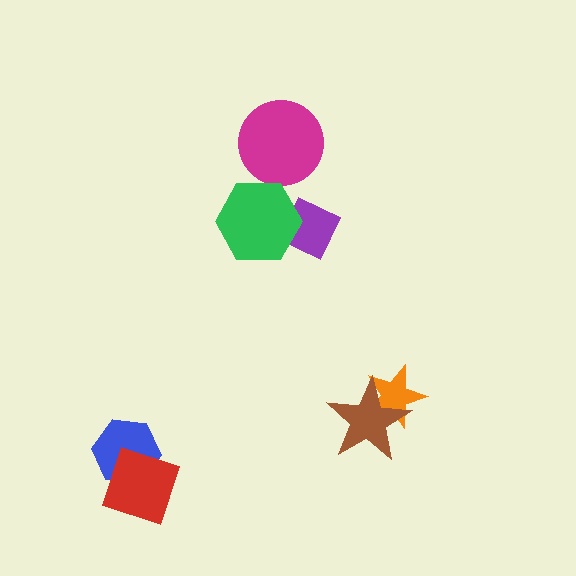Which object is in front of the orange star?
The brown star is in front of the orange star.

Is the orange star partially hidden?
Yes, it is partially covered by another shape.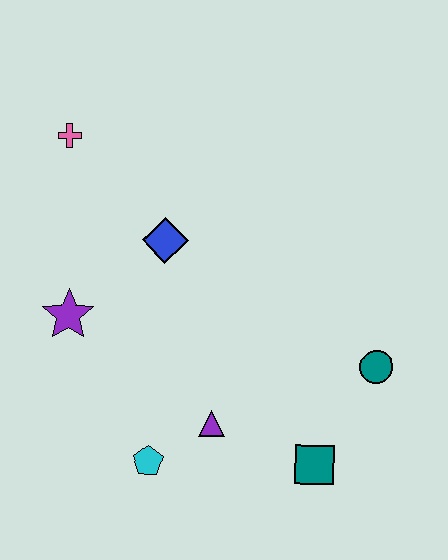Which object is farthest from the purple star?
The teal circle is farthest from the purple star.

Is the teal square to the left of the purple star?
No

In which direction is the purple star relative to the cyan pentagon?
The purple star is above the cyan pentagon.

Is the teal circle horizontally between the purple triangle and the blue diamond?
No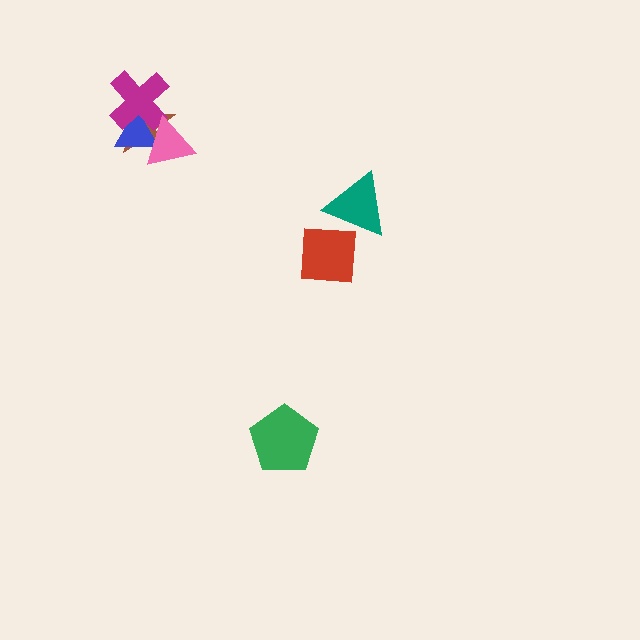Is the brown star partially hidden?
Yes, it is partially covered by another shape.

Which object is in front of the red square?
The teal triangle is in front of the red square.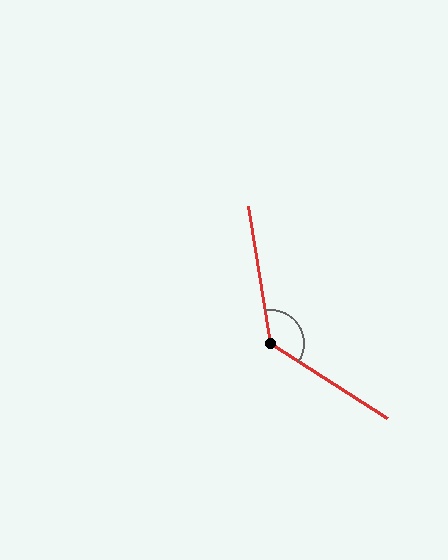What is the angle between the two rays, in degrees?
Approximately 132 degrees.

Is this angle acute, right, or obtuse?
It is obtuse.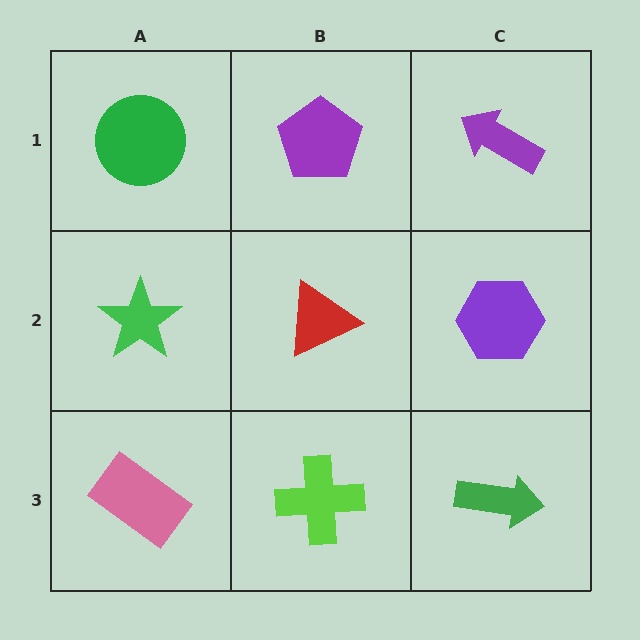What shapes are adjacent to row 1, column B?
A red triangle (row 2, column B), a green circle (row 1, column A), a purple arrow (row 1, column C).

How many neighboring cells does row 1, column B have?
3.